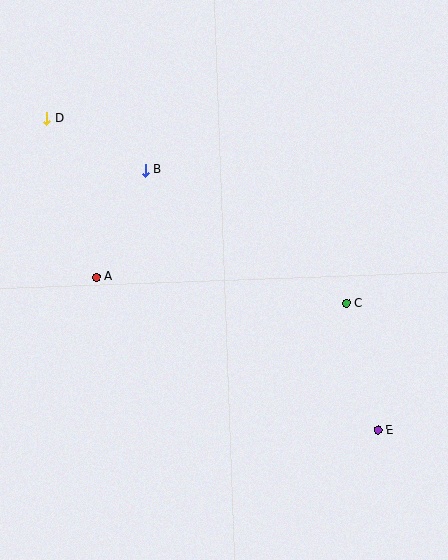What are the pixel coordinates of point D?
Point D is at (47, 119).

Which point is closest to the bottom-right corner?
Point E is closest to the bottom-right corner.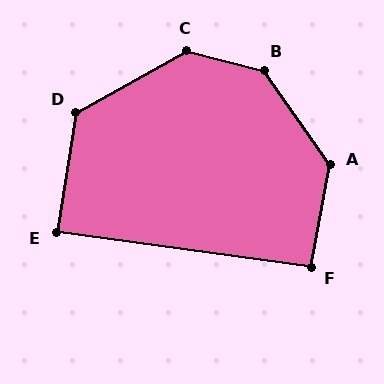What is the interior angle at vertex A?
Approximately 134 degrees (obtuse).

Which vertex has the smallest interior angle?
E, at approximately 89 degrees.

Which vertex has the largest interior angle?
B, at approximately 139 degrees.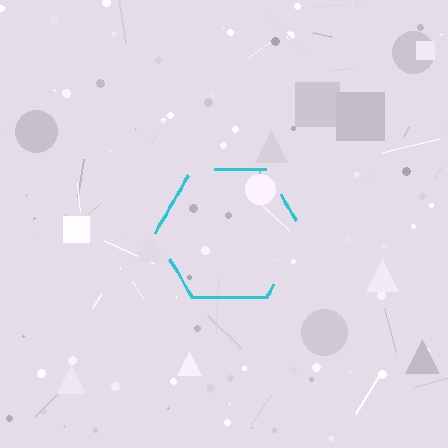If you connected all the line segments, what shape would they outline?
They would outline a hexagon.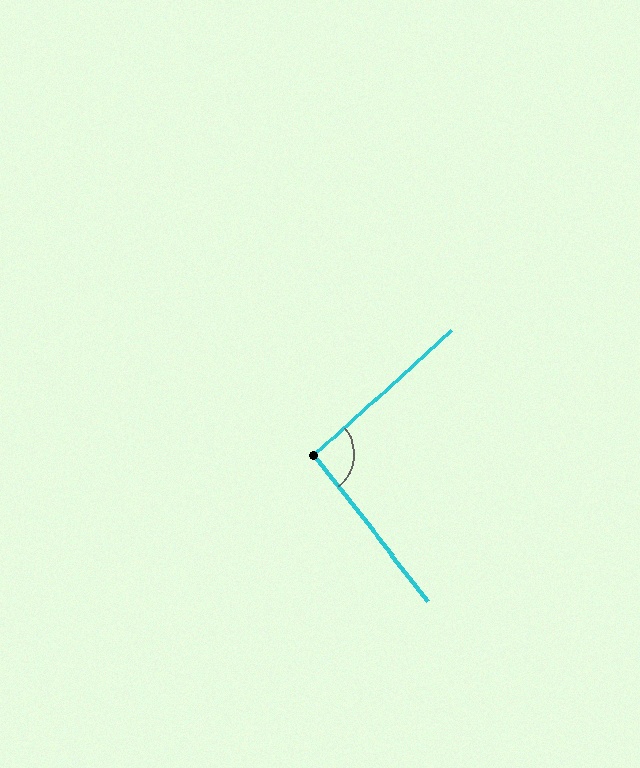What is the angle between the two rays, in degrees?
Approximately 94 degrees.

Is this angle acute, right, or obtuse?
It is approximately a right angle.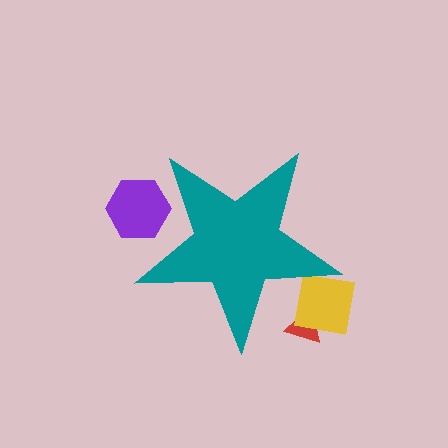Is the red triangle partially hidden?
Yes, the red triangle is partially hidden behind the teal star.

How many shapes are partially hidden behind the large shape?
3 shapes are partially hidden.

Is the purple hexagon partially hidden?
Yes, the purple hexagon is partially hidden behind the teal star.